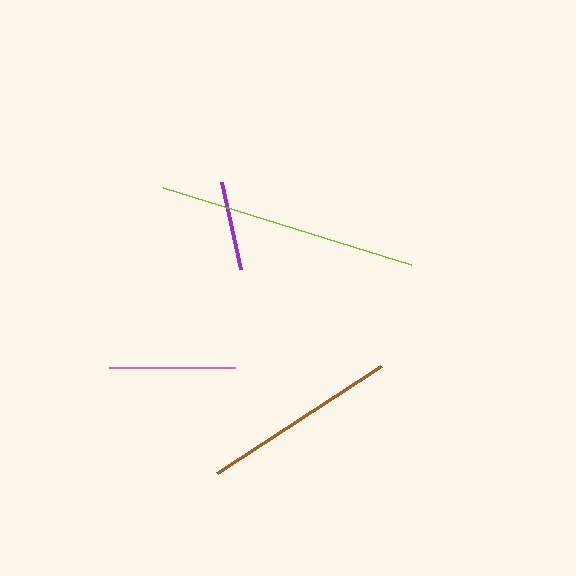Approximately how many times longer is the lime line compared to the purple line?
The lime line is approximately 2.9 times the length of the purple line.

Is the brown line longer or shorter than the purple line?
The brown line is longer than the purple line.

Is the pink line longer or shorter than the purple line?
The pink line is longer than the purple line.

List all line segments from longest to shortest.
From longest to shortest: lime, brown, pink, purple.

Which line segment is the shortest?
The purple line is the shortest at approximately 89 pixels.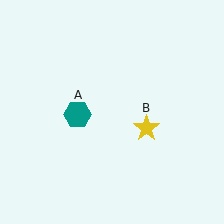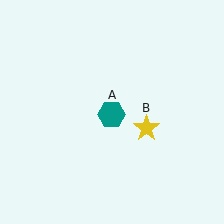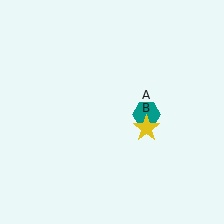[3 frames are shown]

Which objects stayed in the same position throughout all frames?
Yellow star (object B) remained stationary.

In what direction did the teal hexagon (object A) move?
The teal hexagon (object A) moved right.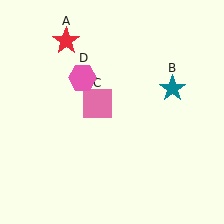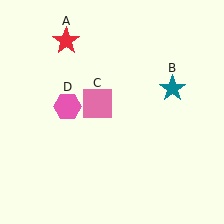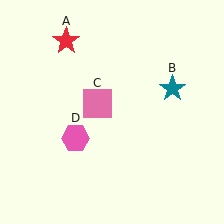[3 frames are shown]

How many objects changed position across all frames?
1 object changed position: pink hexagon (object D).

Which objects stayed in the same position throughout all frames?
Red star (object A) and teal star (object B) and pink square (object C) remained stationary.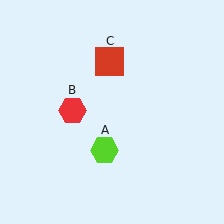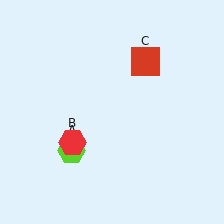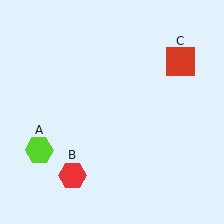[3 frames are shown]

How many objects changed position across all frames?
3 objects changed position: lime hexagon (object A), red hexagon (object B), red square (object C).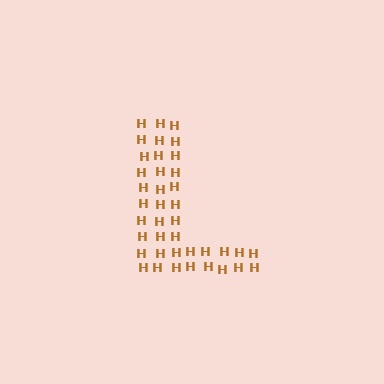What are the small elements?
The small elements are letter H's.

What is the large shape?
The large shape is the letter L.